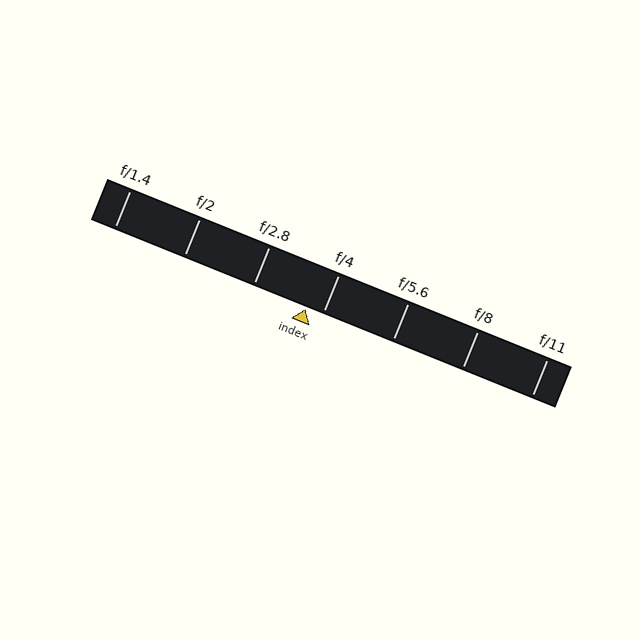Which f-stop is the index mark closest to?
The index mark is closest to f/4.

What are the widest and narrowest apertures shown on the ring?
The widest aperture shown is f/1.4 and the narrowest is f/11.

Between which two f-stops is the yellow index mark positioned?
The index mark is between f/2.8 and f/4.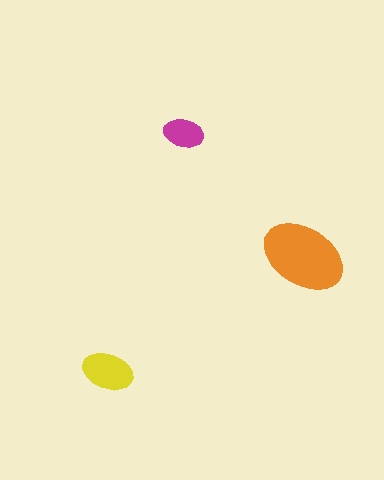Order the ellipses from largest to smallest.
the orange one, the yellow one, the magenta one.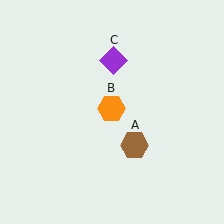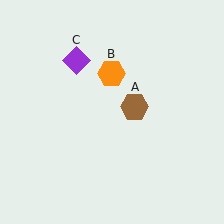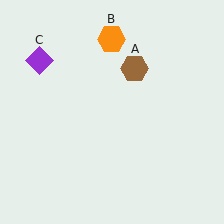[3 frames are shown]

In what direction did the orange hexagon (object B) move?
The orange hexagon (object B) moved up.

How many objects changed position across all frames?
3 objects changed position: brown hexagon (object A), orange hexagon (object B), purple diamond (object C).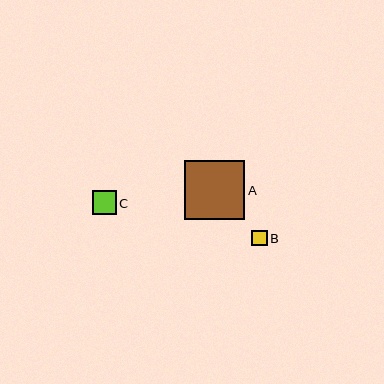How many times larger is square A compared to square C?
Square A is approximately 2.5 times the size of square C.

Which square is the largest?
Square A is the largest with a size of approximately 60 pixels.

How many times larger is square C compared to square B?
Square C is approximately 1.6 times the size of square B.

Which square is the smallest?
Square B is the smallest with a size of approximately 15 pixels.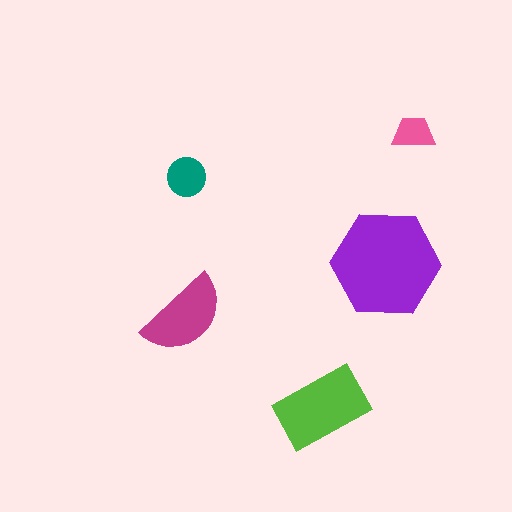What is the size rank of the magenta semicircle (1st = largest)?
3rd.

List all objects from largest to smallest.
The purple hexagon, the lime rectangle, the magenta semicircle, the teal circle, the pink trapezoid.